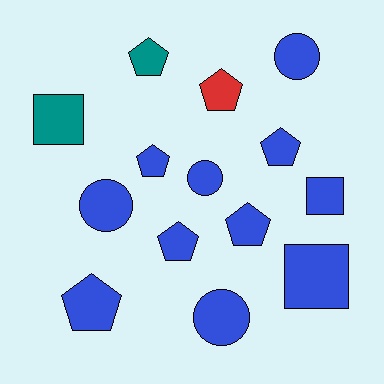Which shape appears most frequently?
Pentagon, with 7 objects.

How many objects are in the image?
There are 14 objects.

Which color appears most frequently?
Blue, with 11 objects.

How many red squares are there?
There are no red squares.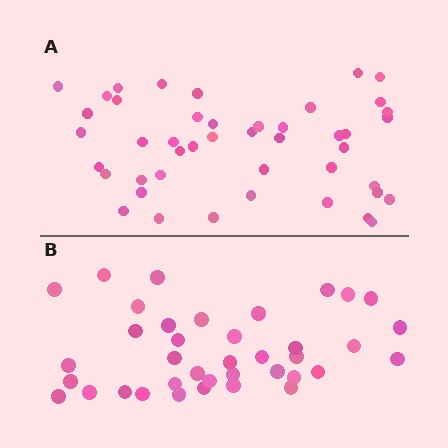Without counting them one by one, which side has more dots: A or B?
Region A (the top region) has more dots.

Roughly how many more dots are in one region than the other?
Region A has roughly 8 or so more dots than region B.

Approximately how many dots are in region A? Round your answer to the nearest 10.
About 40 dots. (The exact count is 45, which rounds to 40.)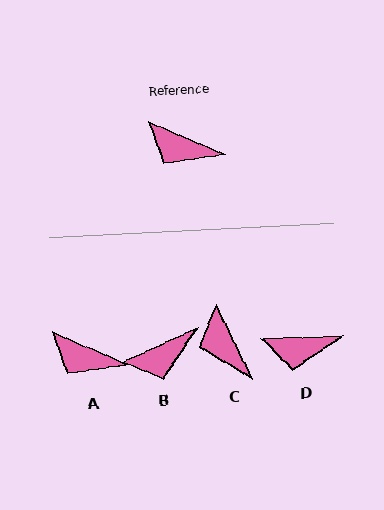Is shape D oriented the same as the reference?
No, it is off by about 25 degrees.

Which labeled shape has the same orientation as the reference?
A.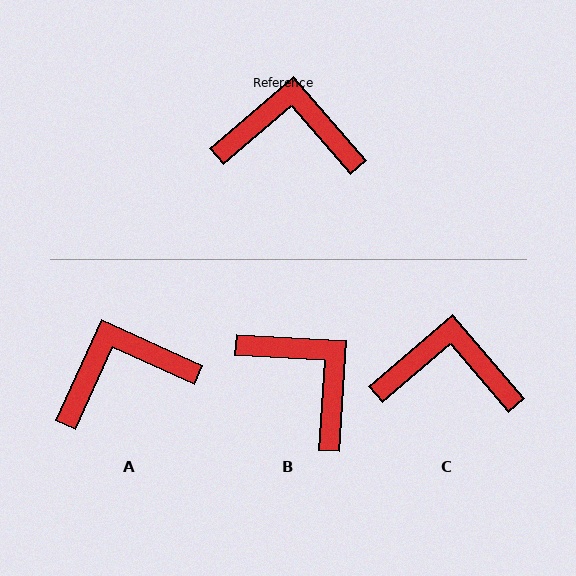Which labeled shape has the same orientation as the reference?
C.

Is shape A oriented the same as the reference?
No, it is off by about 25 degrees.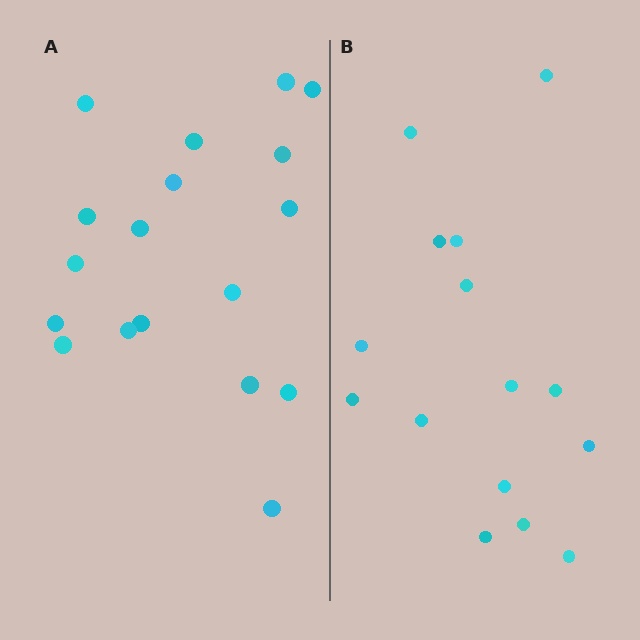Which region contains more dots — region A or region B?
Region A (the left region) has more dots.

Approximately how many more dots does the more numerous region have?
Region A has just a few more — roughly 2 or 3 more dots than region B.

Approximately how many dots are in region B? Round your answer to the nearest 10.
About 20 dots. (The exact count is 15, which rounds to 20.)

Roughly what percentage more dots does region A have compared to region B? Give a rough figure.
About 20% more.